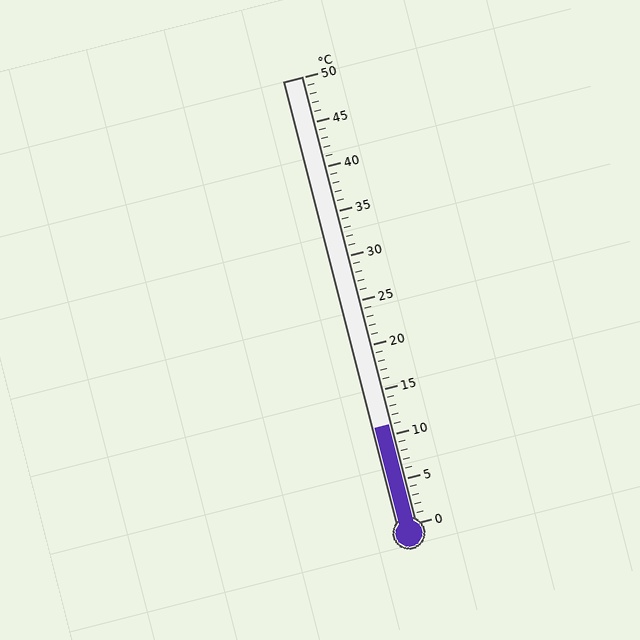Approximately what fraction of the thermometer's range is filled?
The thermometer is filled to approximately 20% of its range.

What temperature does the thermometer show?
The thermometer shows approximately 11°C.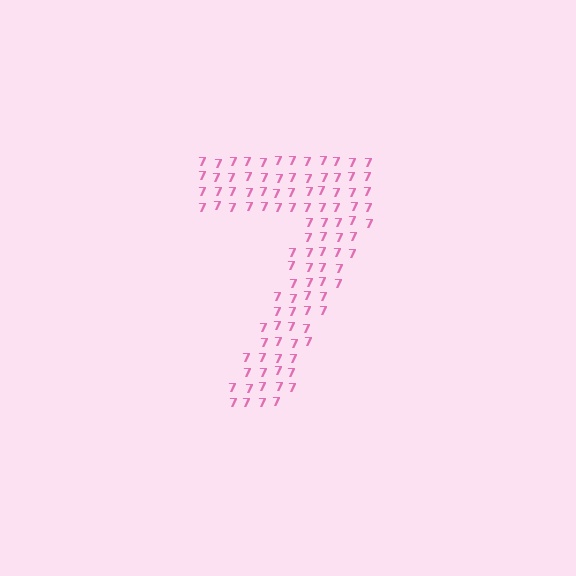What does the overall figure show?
The overall figure shows the digit 7.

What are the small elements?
The small elements are digit 7's.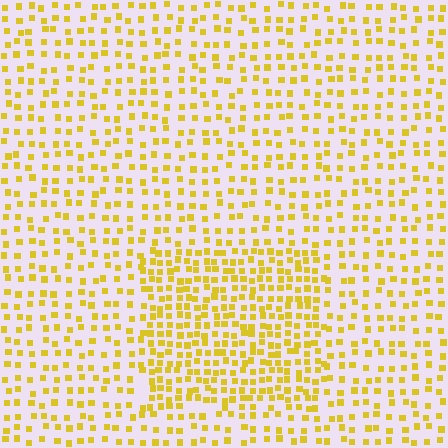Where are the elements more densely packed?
The elements are more densely packed inside the rectangle boundary.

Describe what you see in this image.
The image contains small yellow elements arranged at two different densities. A rectangle-shaped region is visible where the elements are more densely packed than the surrounding area.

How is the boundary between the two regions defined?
The boundary is defined by a change in element density (approximately 1.8x ratio). All elements are the same color, size, and shape.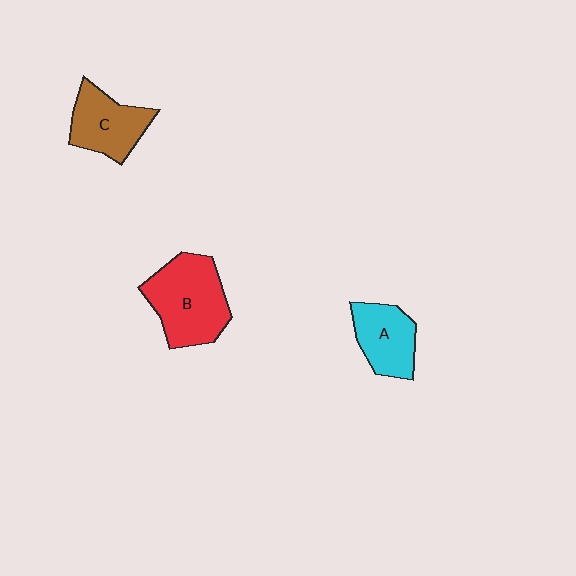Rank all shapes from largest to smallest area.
From largest to smallest: B (red), C (brown), A (cyan).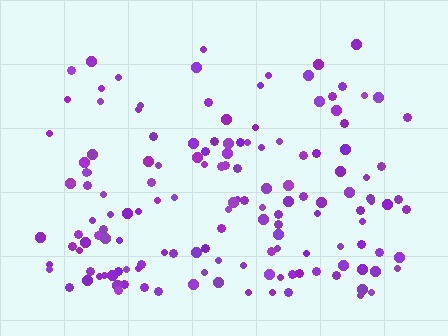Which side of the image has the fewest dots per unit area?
The top.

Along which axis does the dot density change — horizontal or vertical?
Vertical.